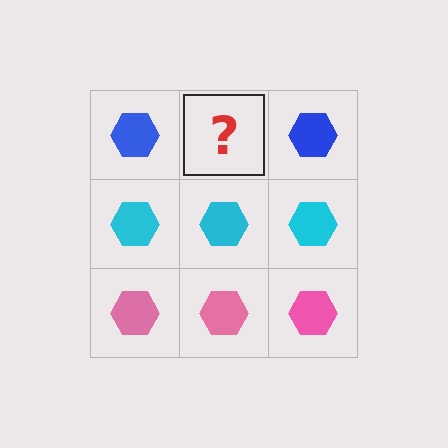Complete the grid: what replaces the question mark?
The question mark should be replaced with a blue hexagon.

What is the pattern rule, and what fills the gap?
The rule is that each row has a consistent color. The gap should be filled with a blue hexagon.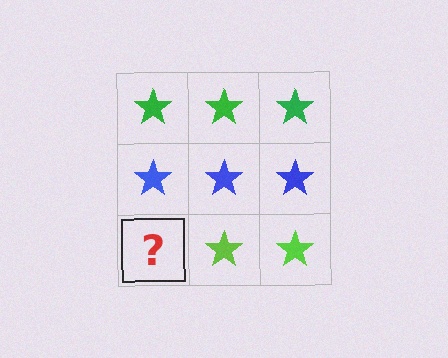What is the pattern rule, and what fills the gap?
The rule is that each row has a consistent color. The gap should be filled with a lime star.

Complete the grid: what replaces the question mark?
The question mark should be replaced with a lime star.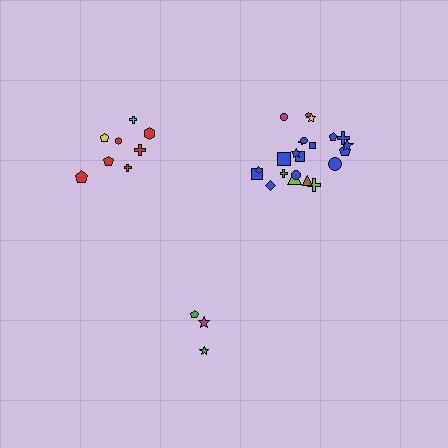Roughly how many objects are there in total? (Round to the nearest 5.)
Roughly 35 objects in total.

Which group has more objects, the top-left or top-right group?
The top-right group.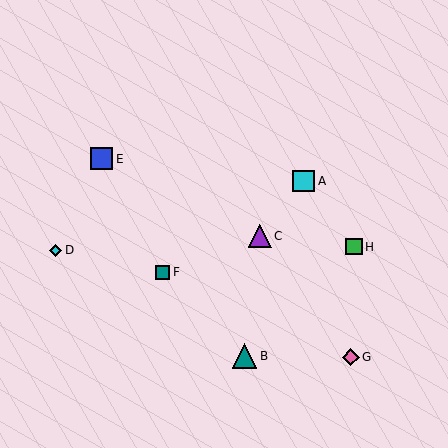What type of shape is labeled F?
Shape F is a teal square.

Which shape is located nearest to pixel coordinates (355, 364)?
The pink diamond (labeled G) at (351, 357) is nearest to that location.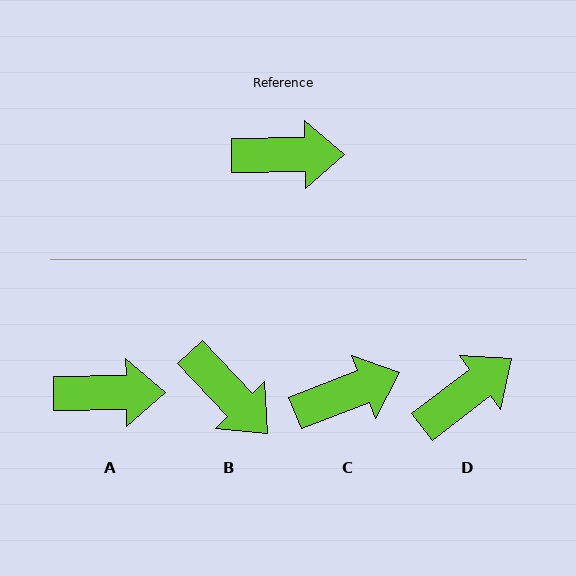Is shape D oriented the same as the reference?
No, it is off by about 37 degrees.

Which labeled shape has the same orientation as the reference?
A.